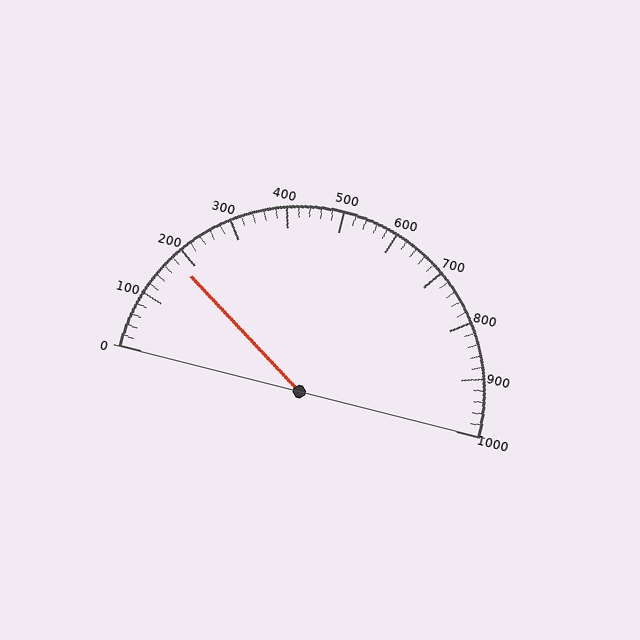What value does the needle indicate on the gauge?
The needle indicates approximately 180.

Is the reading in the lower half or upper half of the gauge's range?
The reading is in the lower half of the range (0 to 1000).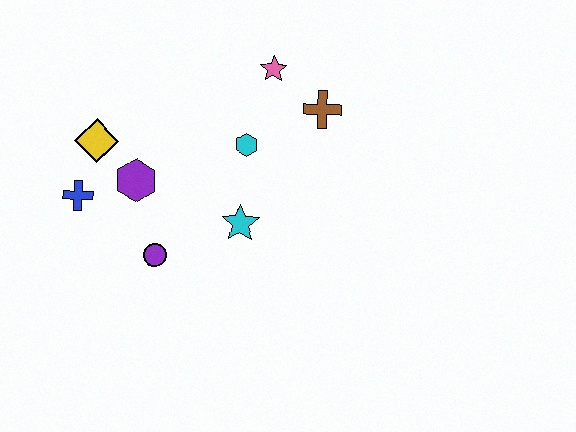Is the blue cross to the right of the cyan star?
No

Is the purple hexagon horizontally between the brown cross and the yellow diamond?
Yes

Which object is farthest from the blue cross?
The brown cross is farthest from the blue cross.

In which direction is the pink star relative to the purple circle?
The pink star is above the purple circle.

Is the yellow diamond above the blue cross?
Yes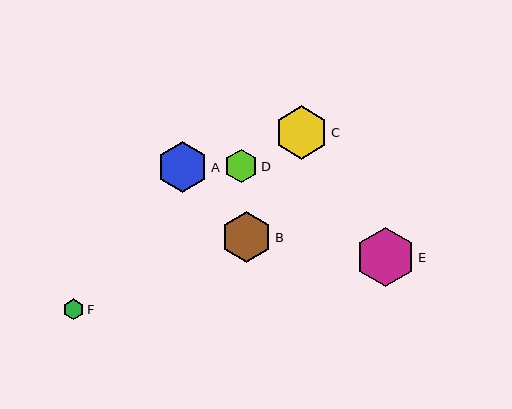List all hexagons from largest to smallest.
From largest to smallest: E, C, A, B, D, F.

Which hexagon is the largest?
Hexagon E is the largest with a size of approximately 60 pixels.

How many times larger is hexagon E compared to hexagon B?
Hexagon E is approximately 1.2 times the size of hexagon B.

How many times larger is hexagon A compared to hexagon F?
Hexagon A is approximately 2.4 times the size of hexagon F.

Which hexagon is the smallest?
Hexagon F is the smallest with a size of approximately 21 pixels.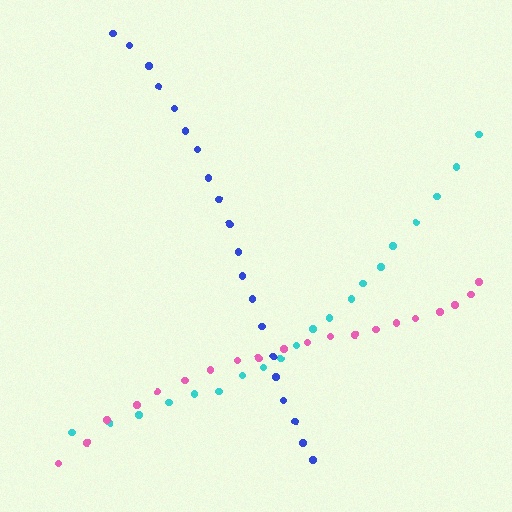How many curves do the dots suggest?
There are 3 distinct paths.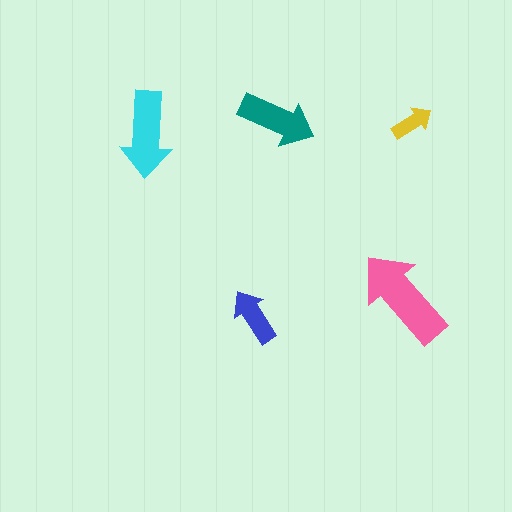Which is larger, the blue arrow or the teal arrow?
The teal one.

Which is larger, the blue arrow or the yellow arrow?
The blue one.